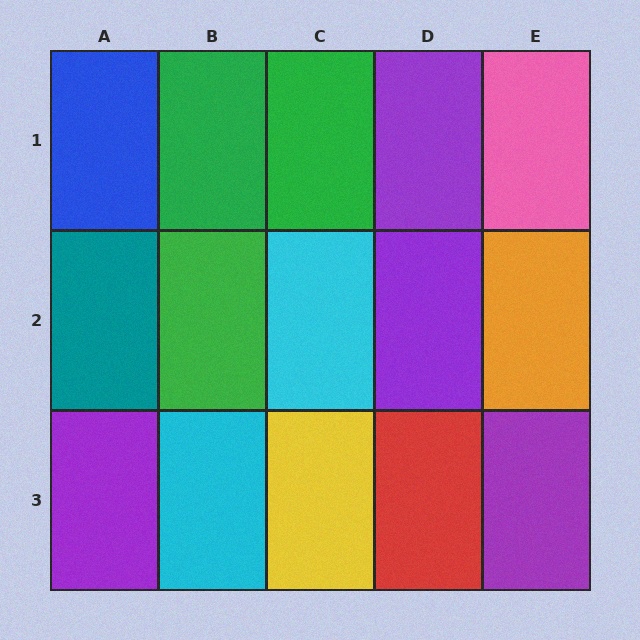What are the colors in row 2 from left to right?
Teal, green, cyan, purple, orange.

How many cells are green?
3 cells are green.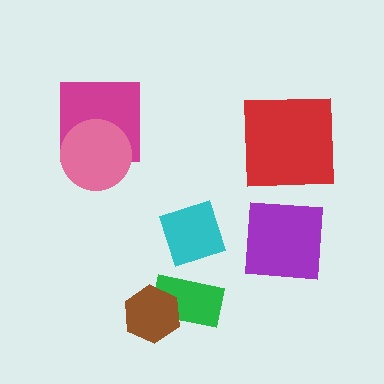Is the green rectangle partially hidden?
Yes, it is partially covered by another shape.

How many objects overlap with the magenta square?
1 object overlaps with the magenta square.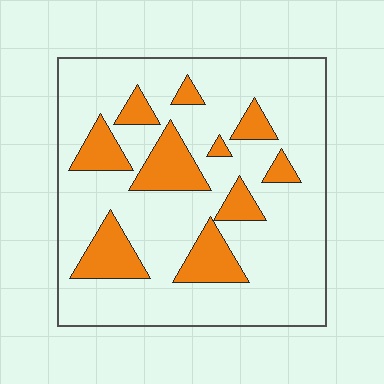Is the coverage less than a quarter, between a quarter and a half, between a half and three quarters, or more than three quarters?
Less than a quarter.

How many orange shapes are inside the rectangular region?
10.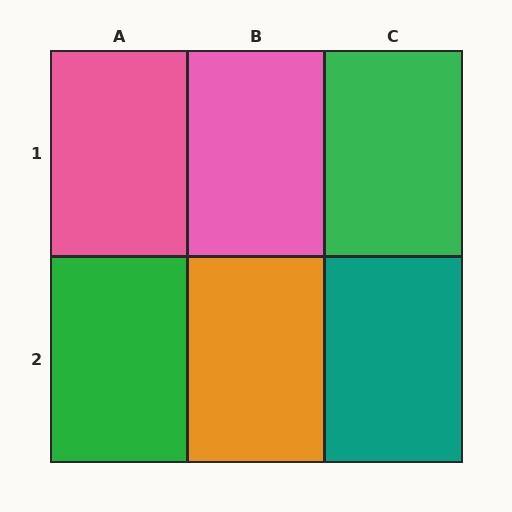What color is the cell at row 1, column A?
Pink.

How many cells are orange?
1 cell is orange.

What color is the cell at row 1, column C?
Green.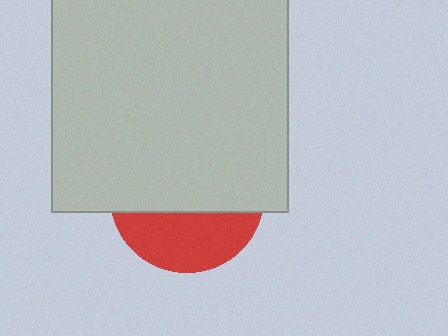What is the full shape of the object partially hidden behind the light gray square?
The partially hidden object is a red circle.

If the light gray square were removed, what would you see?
You would see the complete red circle.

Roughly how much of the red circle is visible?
A small part of it is visible (roughly 36%).